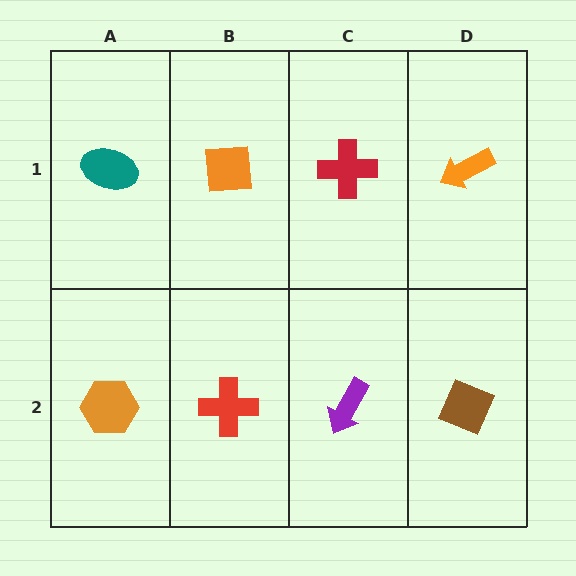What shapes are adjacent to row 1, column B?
A red cross (row 2, column B), a teal ellipse (row 1, column A), a red cross (row 1, column C).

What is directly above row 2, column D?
An orange arrow.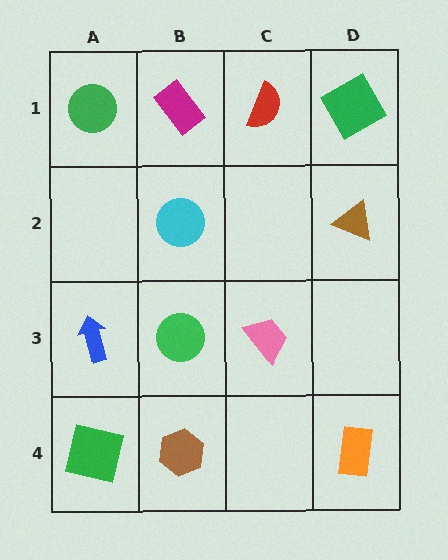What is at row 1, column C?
A red semicircle.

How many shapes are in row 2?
2 shapes.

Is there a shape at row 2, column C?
No, that cell is empty.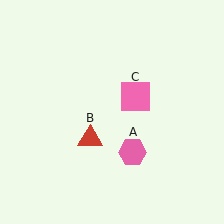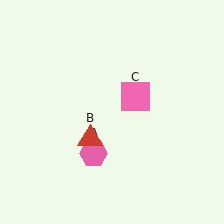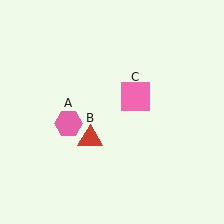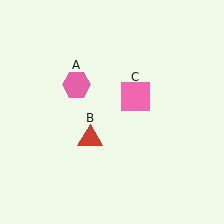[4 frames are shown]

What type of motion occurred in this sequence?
The pink hexagon (object A) rotated clockwise around the center of the scene.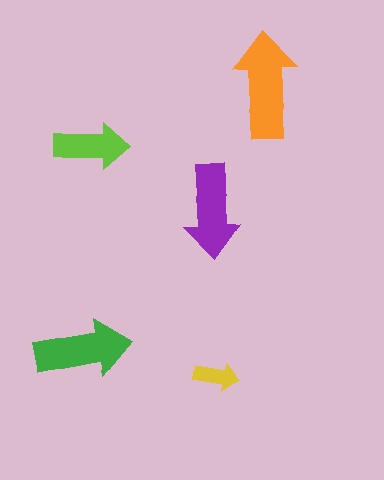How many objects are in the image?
There are 5 objects in the image.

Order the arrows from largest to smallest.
the orange one, the green one, the purple one, the lime one, the yellow one.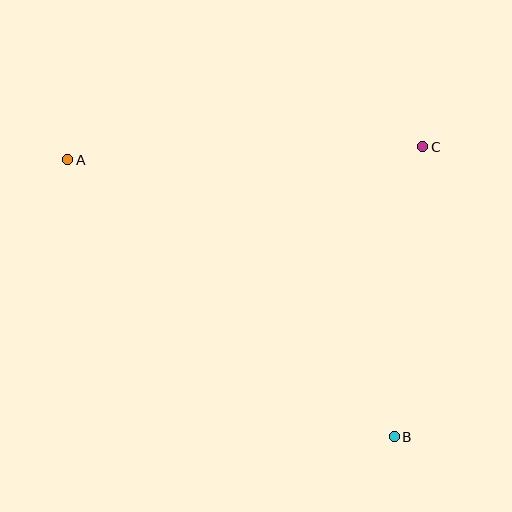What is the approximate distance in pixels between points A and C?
The distance between A and C is approximately 355 pixels.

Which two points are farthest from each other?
Points A and B are farthest from each other.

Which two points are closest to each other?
Points B and C are closest to each other.